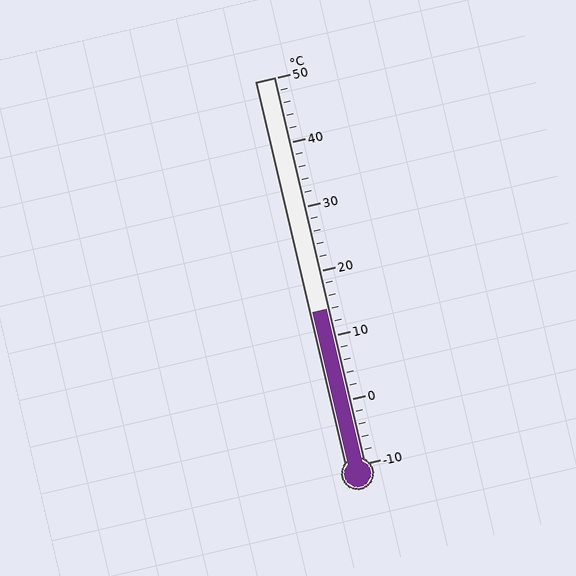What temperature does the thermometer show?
The thermometer shows approximately 14°C.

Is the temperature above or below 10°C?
The temperature is above 10°C.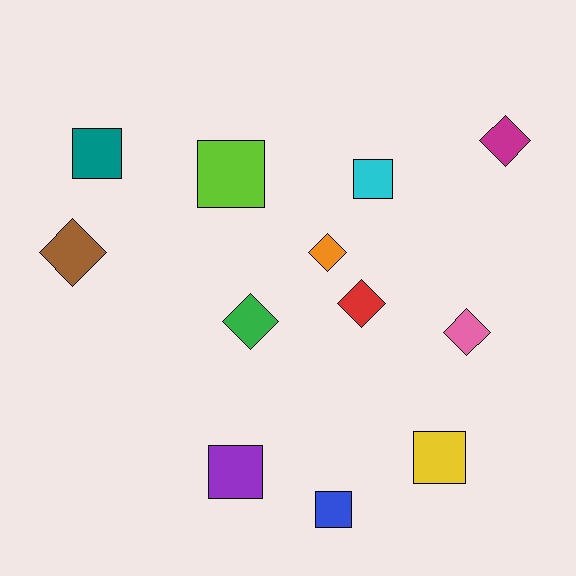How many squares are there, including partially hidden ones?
There are 6 squares.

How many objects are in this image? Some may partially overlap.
There are 12 objects.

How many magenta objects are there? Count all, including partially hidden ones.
There is 1 magenta object.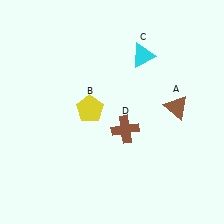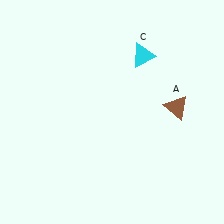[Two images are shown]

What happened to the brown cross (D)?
The brown cross (D) was removed in Image 2. It was in the bottom-right area of Image 1.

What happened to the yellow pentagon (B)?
The yellow pentagon (B) was removed in Image 2. It was in the top-left area of Image 1.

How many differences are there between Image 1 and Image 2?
There are 2 differences between the two images.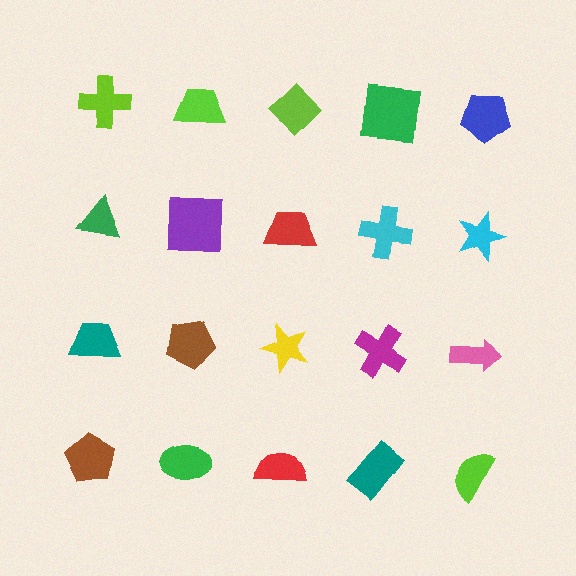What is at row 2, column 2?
A purple square.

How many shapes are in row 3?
5 shapes.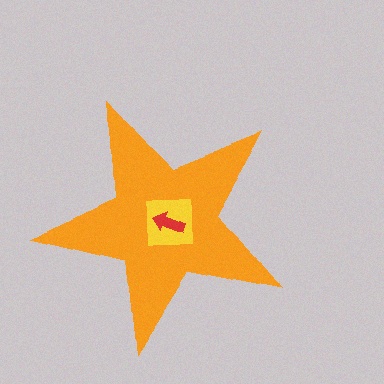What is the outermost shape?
The orange star.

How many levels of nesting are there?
3.